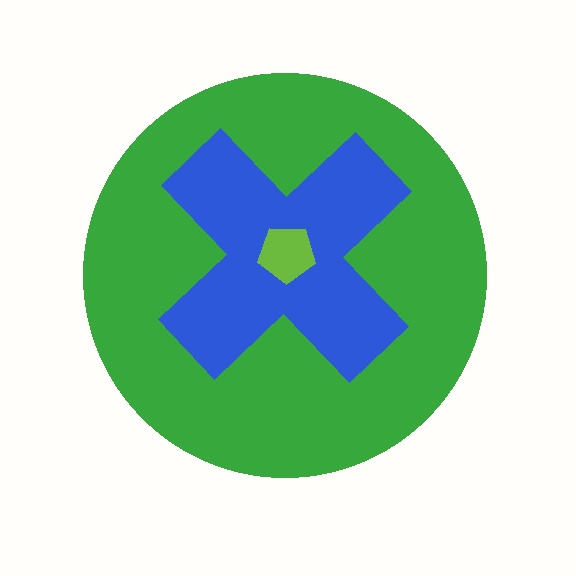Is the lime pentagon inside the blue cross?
Yes.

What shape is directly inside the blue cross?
The lime pentagon.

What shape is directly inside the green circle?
The blue cross.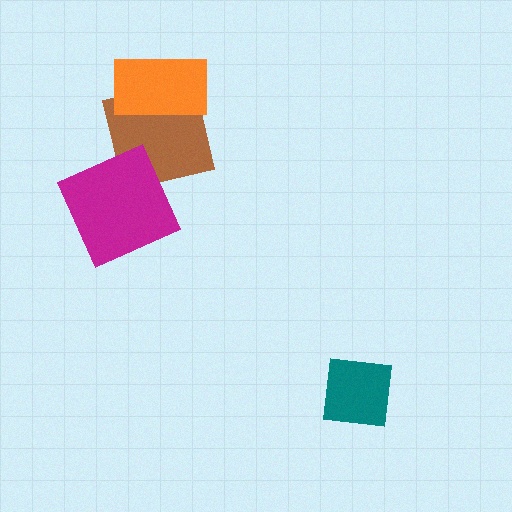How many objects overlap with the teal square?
0 objects overlap with the teal square.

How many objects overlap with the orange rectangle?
1 object overlaps with the orange rectangle.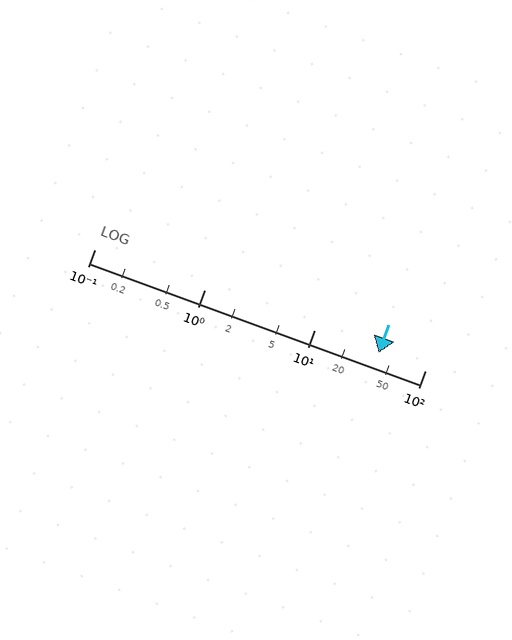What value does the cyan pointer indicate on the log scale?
The pointer indicates approximately 38.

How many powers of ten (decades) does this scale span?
The scale spans 3 decades, from 0.1 to 100.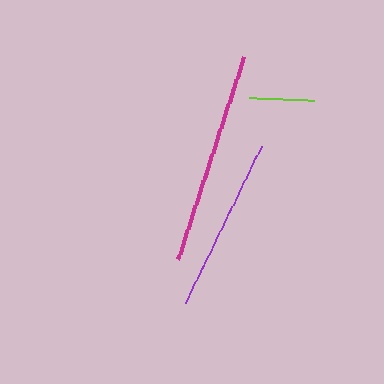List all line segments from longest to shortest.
From longest to shortest: magenta, purple, lime.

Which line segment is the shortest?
The lime line is the shortest at approximately 65 pixels.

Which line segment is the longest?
The magenta line is the longest at approximately 213 pixels.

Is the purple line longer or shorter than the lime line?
The purple line is longer than the lime line.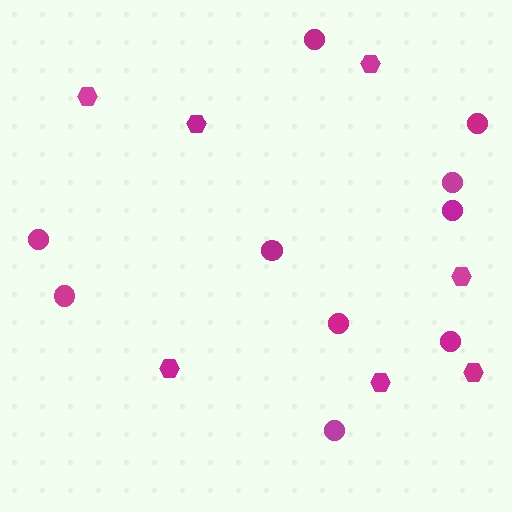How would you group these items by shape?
There are 2 groups: one group of hexagons (7) and one group of circles (10).